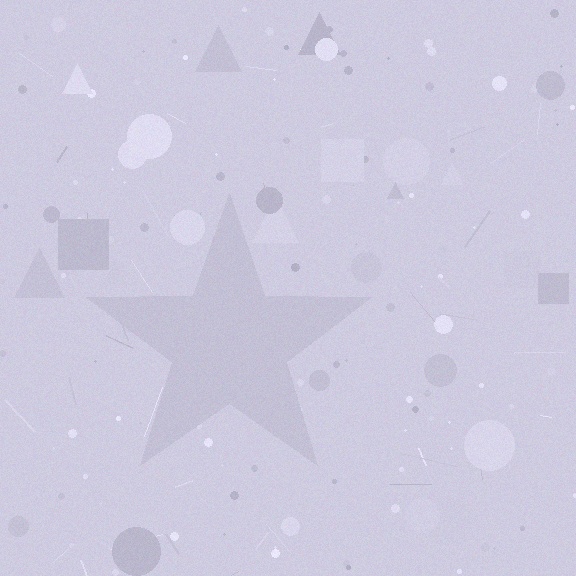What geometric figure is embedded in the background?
A star is embedded in the background.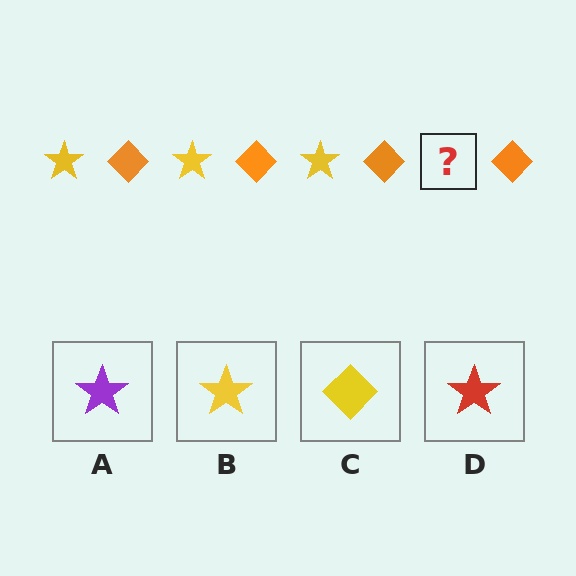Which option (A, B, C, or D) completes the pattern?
B.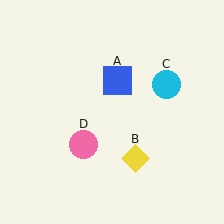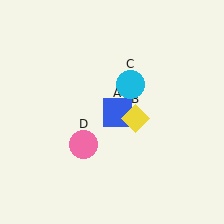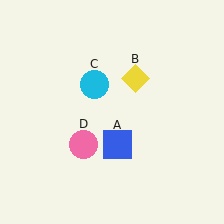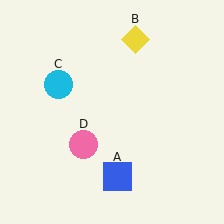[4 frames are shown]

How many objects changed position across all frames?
3 objects changed position: blue square (object A), yellow diamond (object B), cyan circle (object C).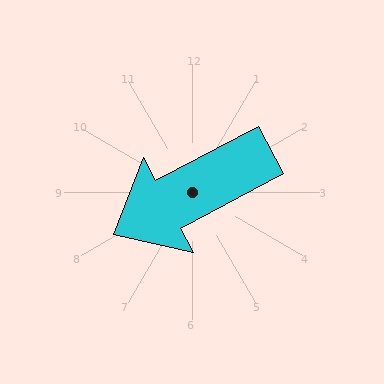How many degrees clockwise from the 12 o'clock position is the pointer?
Approximately 242 degrees.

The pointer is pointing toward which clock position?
Roughly 8 o'clock.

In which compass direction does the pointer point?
Southwest.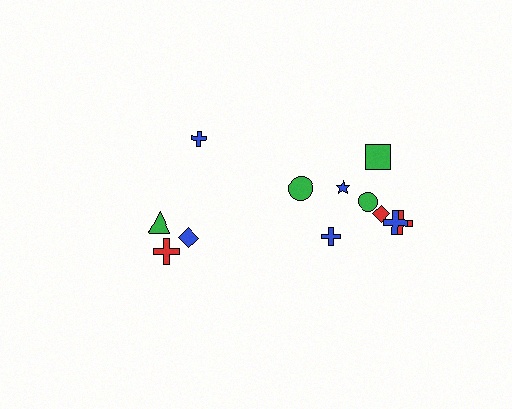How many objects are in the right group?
There are 8 objects.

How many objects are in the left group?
There are 4 objects.